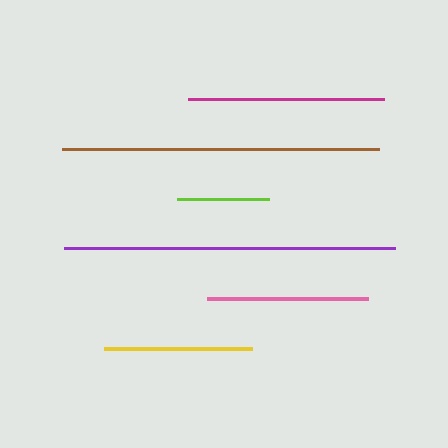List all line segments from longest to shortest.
From longest to shortest: purple, brown, magenta, pink, yellow, lime.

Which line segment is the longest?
The purple line is the longest at approximately 331 pixels.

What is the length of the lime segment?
The lime segment is approximately 93 pixels long.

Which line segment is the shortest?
The lime line is the shortest at approximately 93 pixels.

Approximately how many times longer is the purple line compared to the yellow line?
The purple line is approximately 2.2 times the length of the yellow line.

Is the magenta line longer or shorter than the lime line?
The magenta line is longer than the lime line.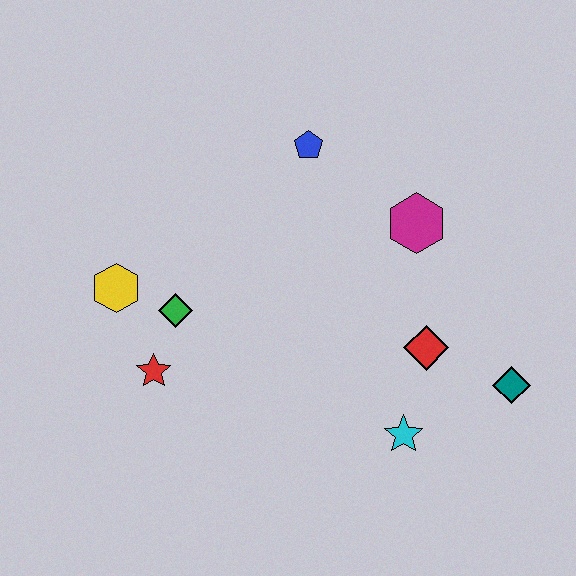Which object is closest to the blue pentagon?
The magenta hexagon is closest to the blue pentagon.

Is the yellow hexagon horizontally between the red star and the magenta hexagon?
No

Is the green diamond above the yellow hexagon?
No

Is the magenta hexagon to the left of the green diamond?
No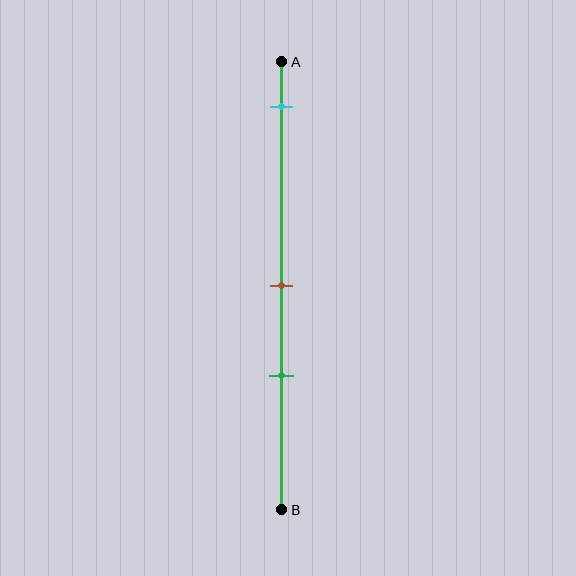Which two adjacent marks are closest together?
The brown and green marks are the closest adjacent pair.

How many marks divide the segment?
There are 3 marks dividing the segment.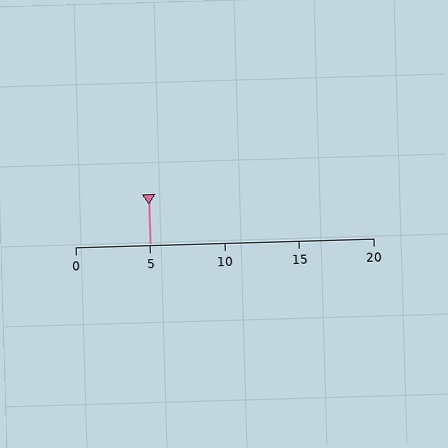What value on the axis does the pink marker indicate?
The marker indicates approximately 5.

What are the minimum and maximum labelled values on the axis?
The axis runs from 0 to 20.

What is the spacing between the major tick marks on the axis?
The major ticks are spaced 5 apart.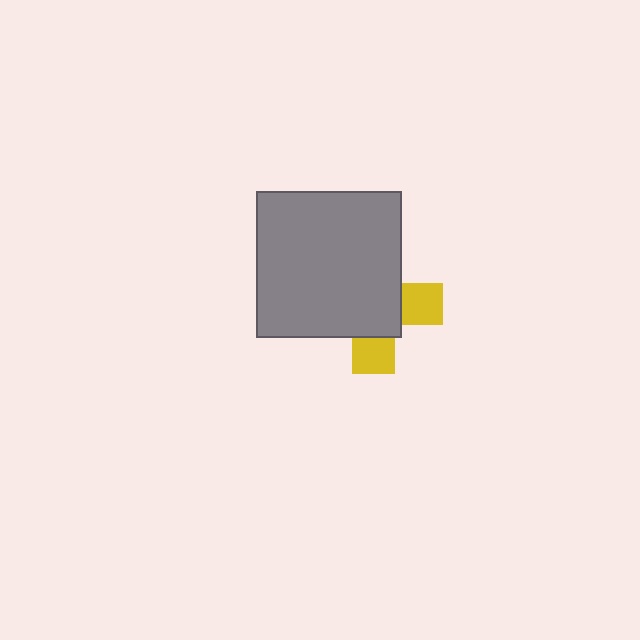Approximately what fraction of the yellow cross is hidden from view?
Roughly 67% of the yellow cross is hidden behind the gray square.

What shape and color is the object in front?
The object in front is a gray square.